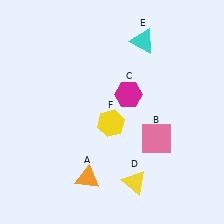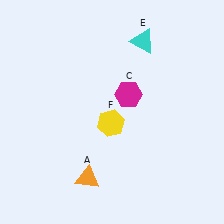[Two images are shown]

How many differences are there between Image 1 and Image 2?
There are 2 differences between the two images.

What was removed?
The pink square (B), the yellow triangle (D) were removed in Image 2.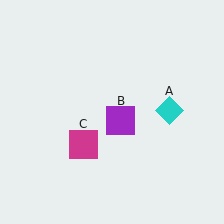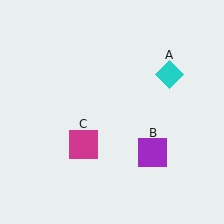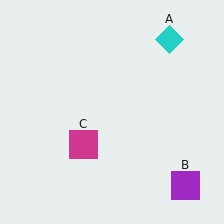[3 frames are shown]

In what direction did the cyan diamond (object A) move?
The cyan diamond (object A) moved up.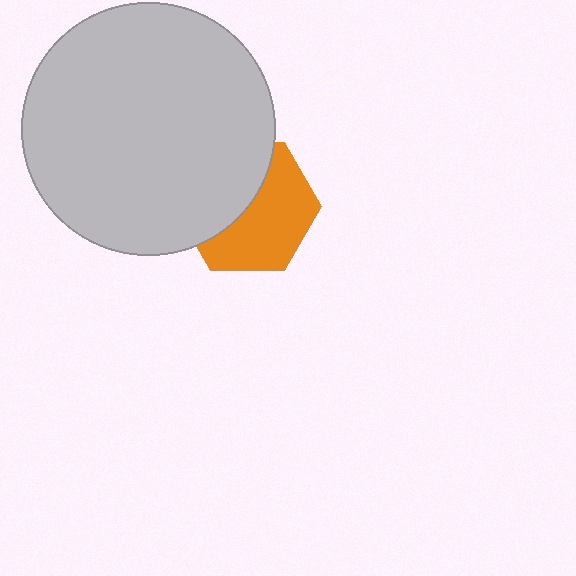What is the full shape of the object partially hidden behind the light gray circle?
The partially hidden object is an orange hexagon.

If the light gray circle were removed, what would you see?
You would see the complete orange hexagon.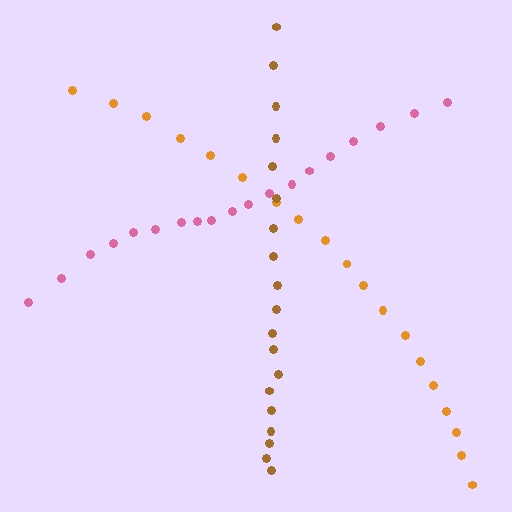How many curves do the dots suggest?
There are 3 distinct paths.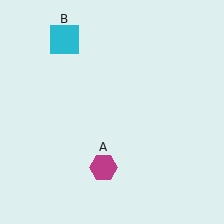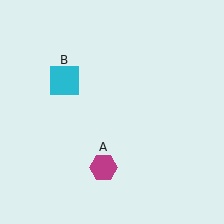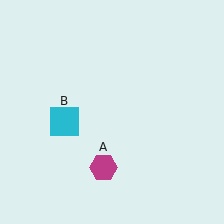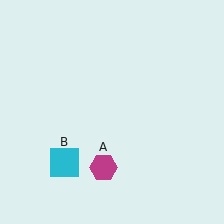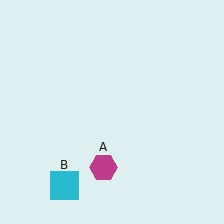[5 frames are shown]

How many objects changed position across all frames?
1 object changed position: cyan square (object B).